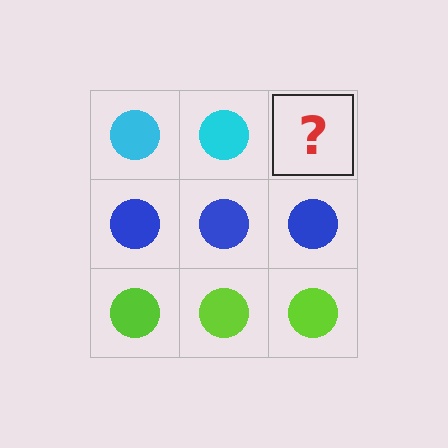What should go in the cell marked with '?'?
The missing cell should contain a cyan circle.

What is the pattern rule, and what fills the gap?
The rule is that each row has a consistent color. The gap should be filled with a cyan circle.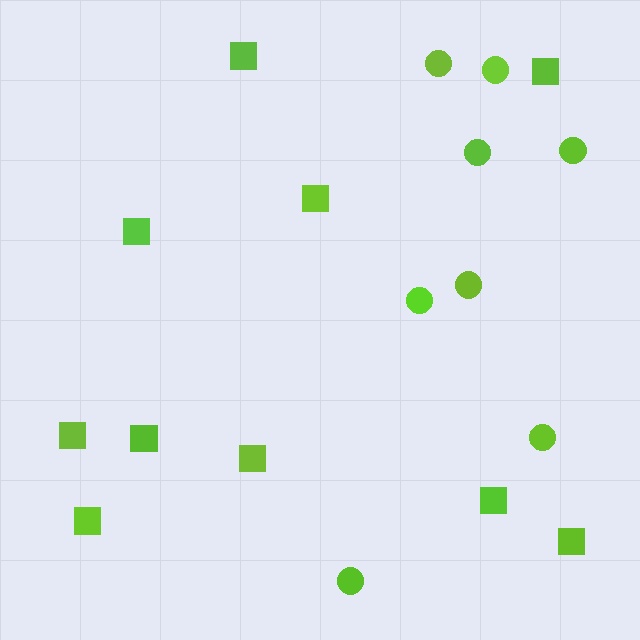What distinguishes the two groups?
There are 2 groups: one group of circles (8) and one group of squares (10).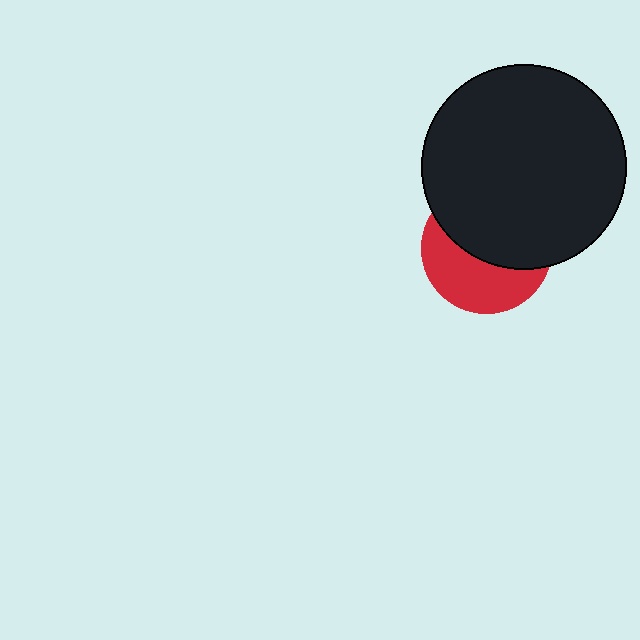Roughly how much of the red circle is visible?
A small part of it is visible (roughly 44%).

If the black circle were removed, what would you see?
You would see the complete red circle.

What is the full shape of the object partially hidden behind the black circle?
The partially hidden object is a red circle.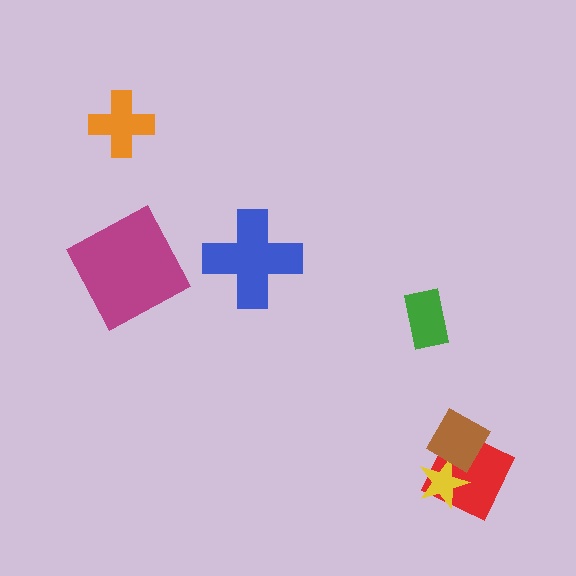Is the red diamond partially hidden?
Yes, it is partially covered by another shape.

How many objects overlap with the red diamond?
2 objects overlap with the red diamond.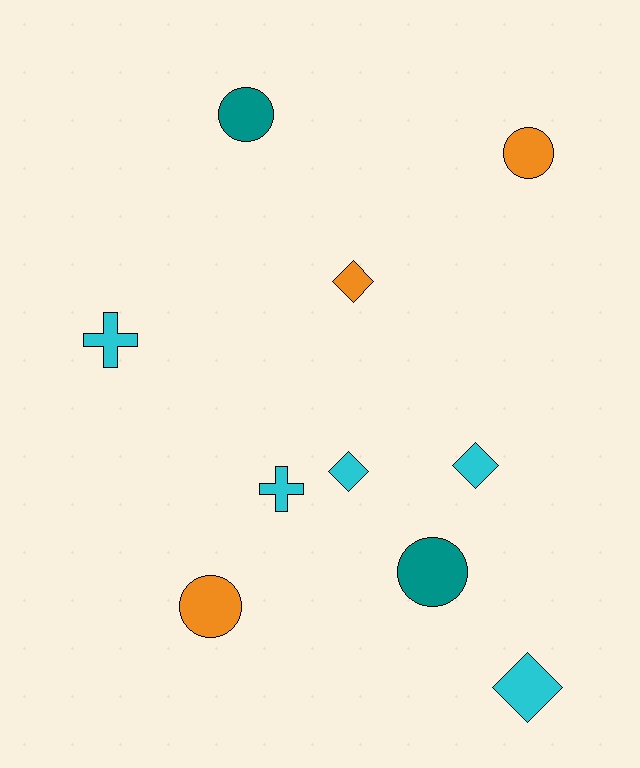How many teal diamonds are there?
There are no teal diamonds.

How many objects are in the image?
There are 10 objects.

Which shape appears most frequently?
Diamond, with 4 objects.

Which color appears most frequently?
Cyan, with 5 objects.